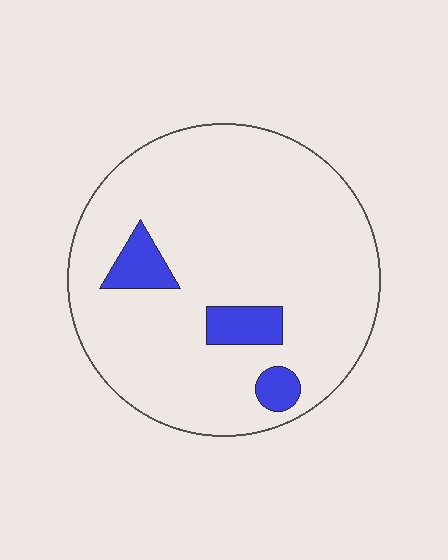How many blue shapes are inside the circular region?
3.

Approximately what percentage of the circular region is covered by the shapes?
Approximately 10%.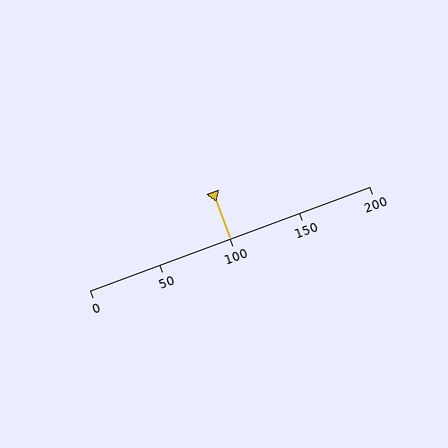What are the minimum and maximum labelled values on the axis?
The axis runs from 0 to 200.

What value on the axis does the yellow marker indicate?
The marker indicates approximately 100.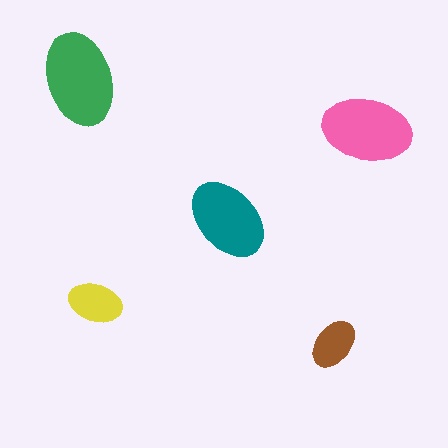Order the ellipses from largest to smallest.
the green one, the pink one, the teal one, the yellow one, the brown one.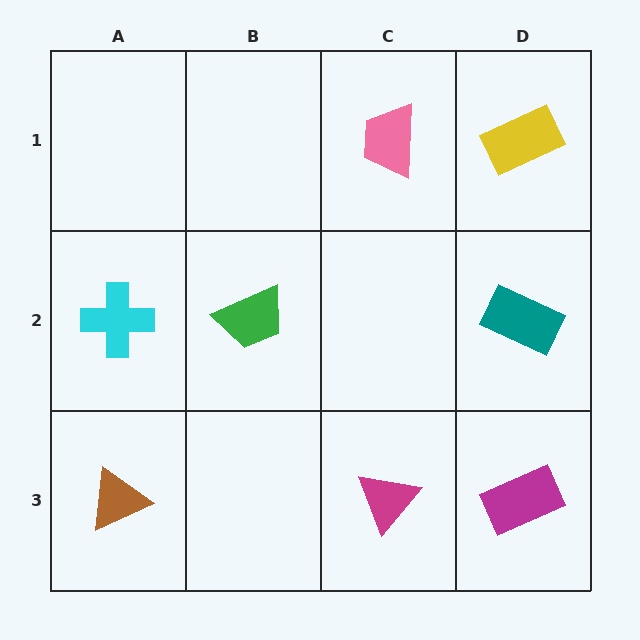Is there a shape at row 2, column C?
No, that cell is empty.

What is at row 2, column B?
A green trapezoid.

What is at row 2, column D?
A teal rectangle.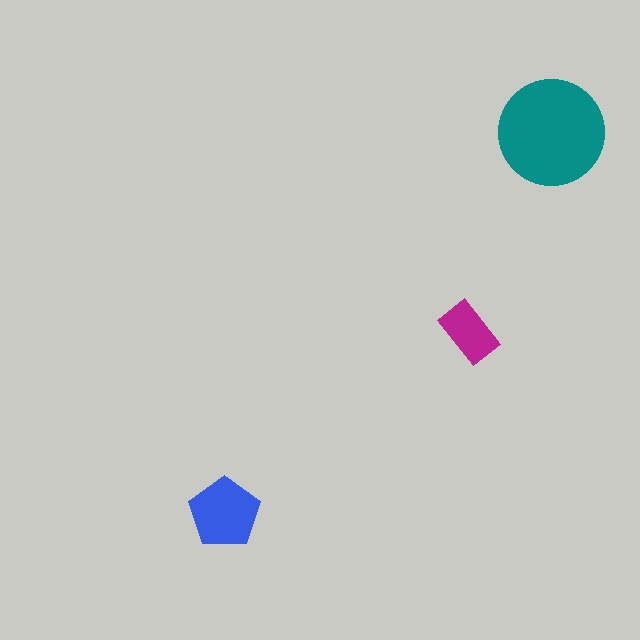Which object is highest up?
The teal circle is topmost.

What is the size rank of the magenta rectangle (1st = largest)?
3rd.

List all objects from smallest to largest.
The magenta rectangle, the blue pentagon, the teal circle.